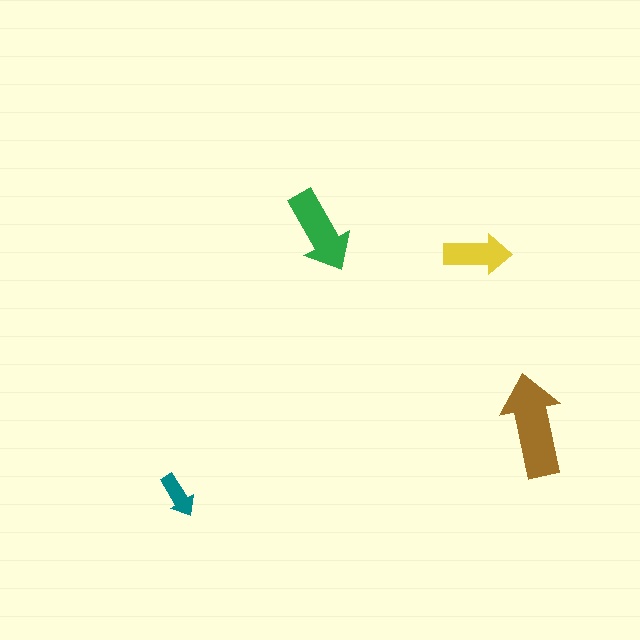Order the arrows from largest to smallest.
the brown one, the green one, the yellow one, the teal one.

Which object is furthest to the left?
The teal arrow is leftmost.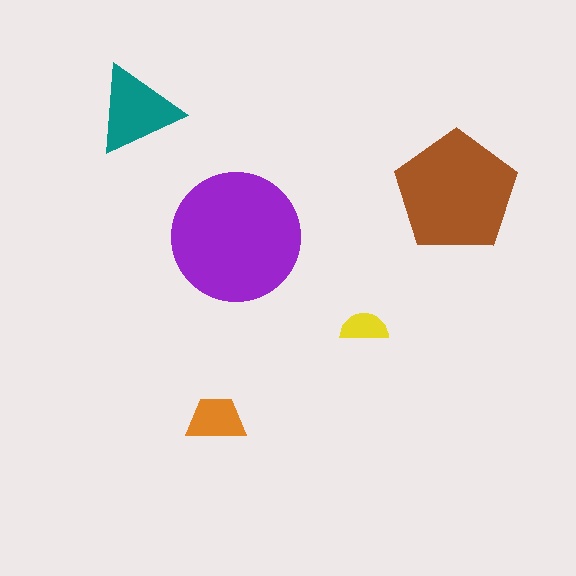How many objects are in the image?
There are 5 objects in the image.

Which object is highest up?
The teal triangle is topmost.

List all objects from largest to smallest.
The purple circle, the brown pentagon, the teal triangle, the orange trapezoid, the yellow semicircle.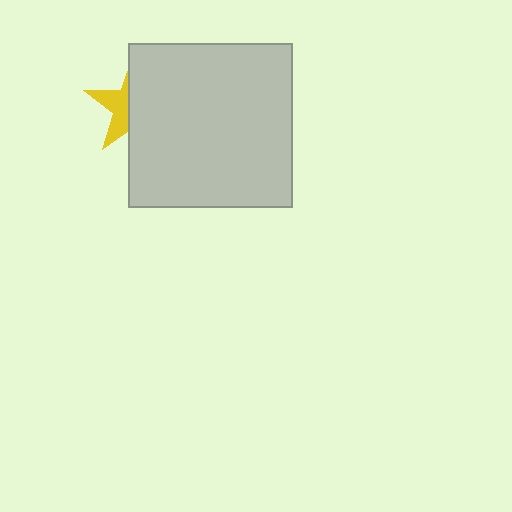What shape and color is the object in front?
The object in front is a light gray square.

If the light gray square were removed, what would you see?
You would see the complete yellow star.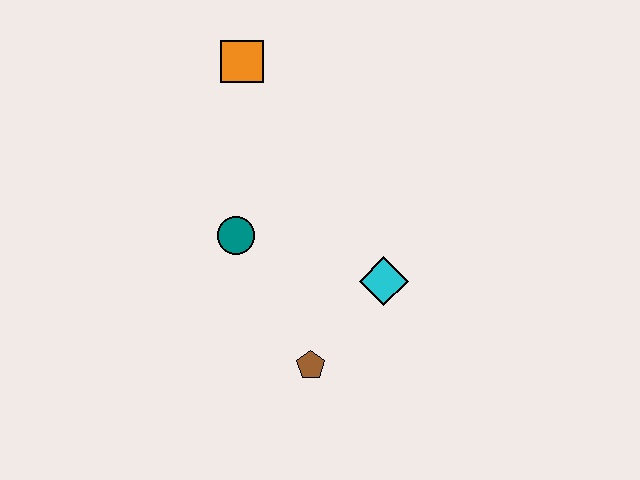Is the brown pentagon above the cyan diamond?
No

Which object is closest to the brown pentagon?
The cyan diamond is closest to the brown pentagon.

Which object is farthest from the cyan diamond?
The orange square is farthest from the cyan diamond.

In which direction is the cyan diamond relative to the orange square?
The cyan diamond is below the orange square.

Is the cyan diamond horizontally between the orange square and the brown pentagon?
No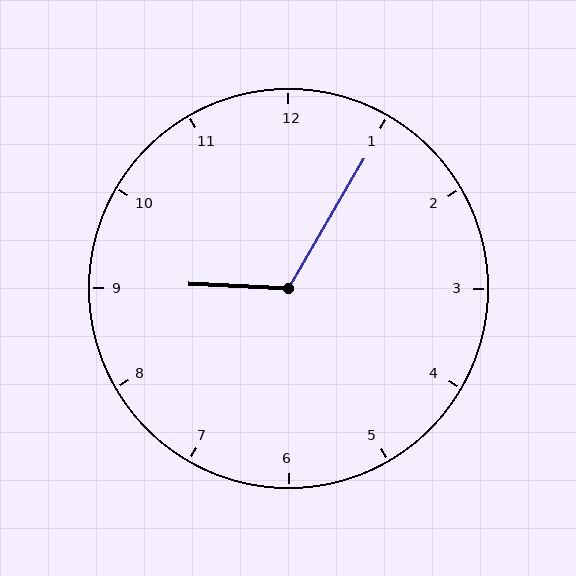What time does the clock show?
9:05.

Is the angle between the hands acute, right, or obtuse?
It is obtuse.